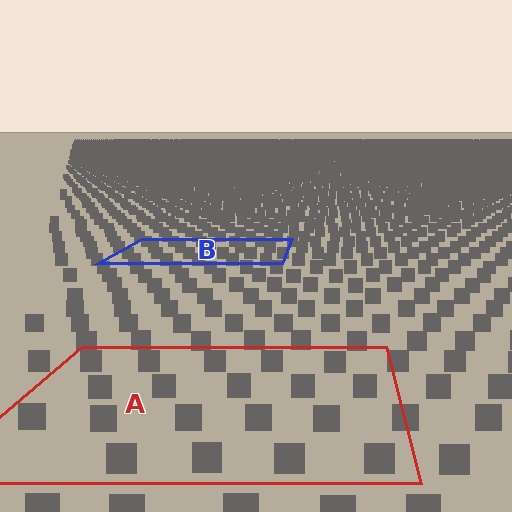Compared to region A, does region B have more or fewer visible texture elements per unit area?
Region B has more texture elements per unit area — they are packed more densely because it is farther away.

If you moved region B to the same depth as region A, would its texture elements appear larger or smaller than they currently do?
They would appear larger. At a closer depth, the same texture elements are projected at a bigger on-screen size.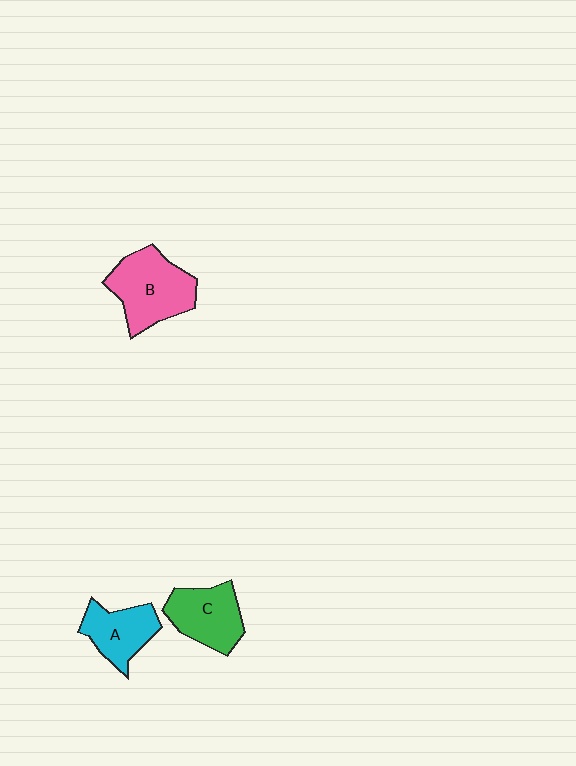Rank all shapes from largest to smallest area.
From largest to smallest: B (pink), C (green), A (cyan).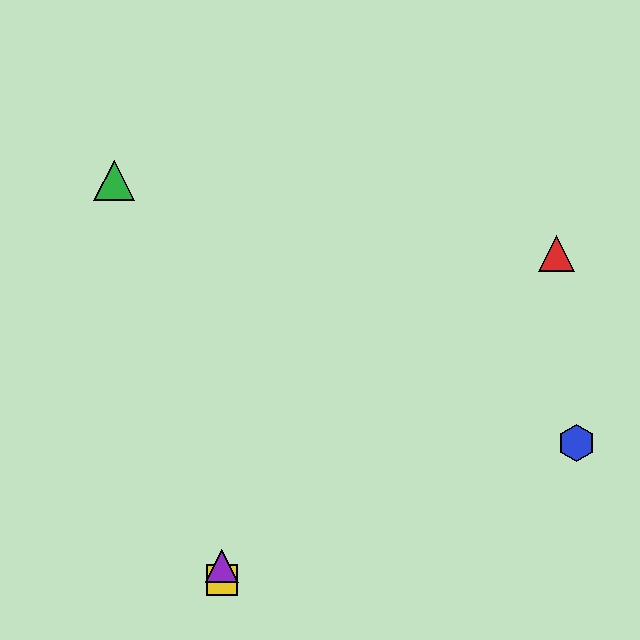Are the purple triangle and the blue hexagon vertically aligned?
No, the purple triangle is at x≈222 and the blue hexagon is at x≈577.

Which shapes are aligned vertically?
The yellow square, the purple triangle are aligned vertically.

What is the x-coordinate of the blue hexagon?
The blue hexagon is at x≈577.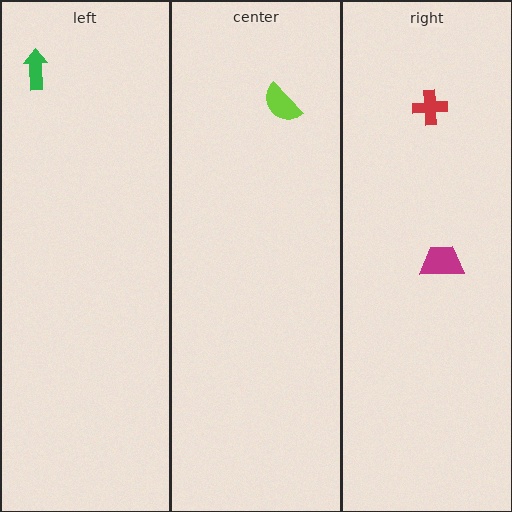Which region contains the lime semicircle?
The center region.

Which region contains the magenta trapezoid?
The right region.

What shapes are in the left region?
The green arrow.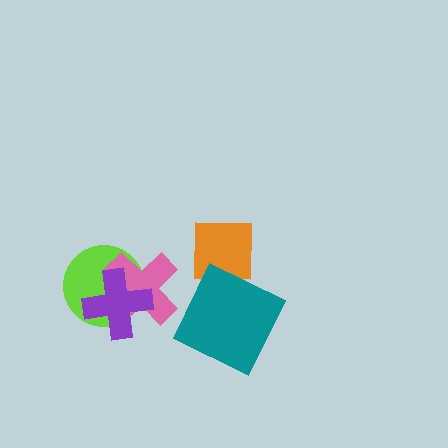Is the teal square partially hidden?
No, no other shape covers it.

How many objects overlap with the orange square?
0 objects overlap with the orange square.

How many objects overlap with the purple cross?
2 objects overlap with the purple cross.